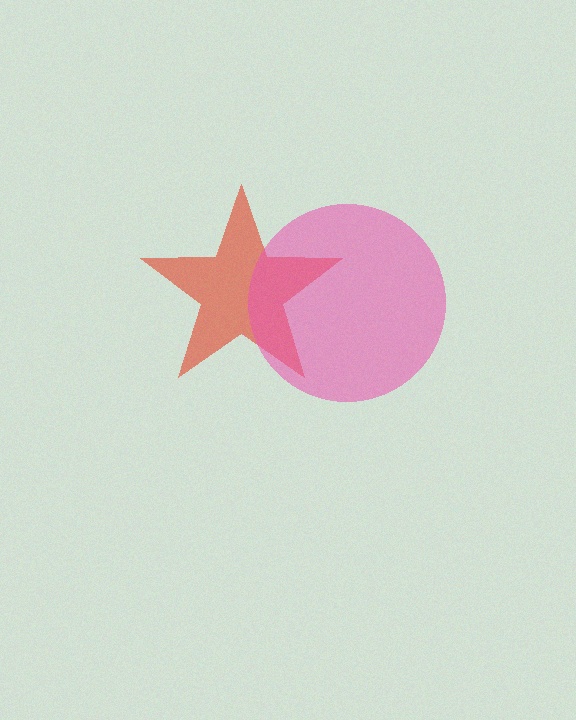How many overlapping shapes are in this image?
There are 2 overlapping shapes in the image.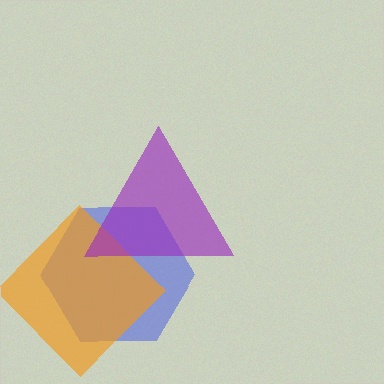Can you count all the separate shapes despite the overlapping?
Yes, there are 3 separate shapes.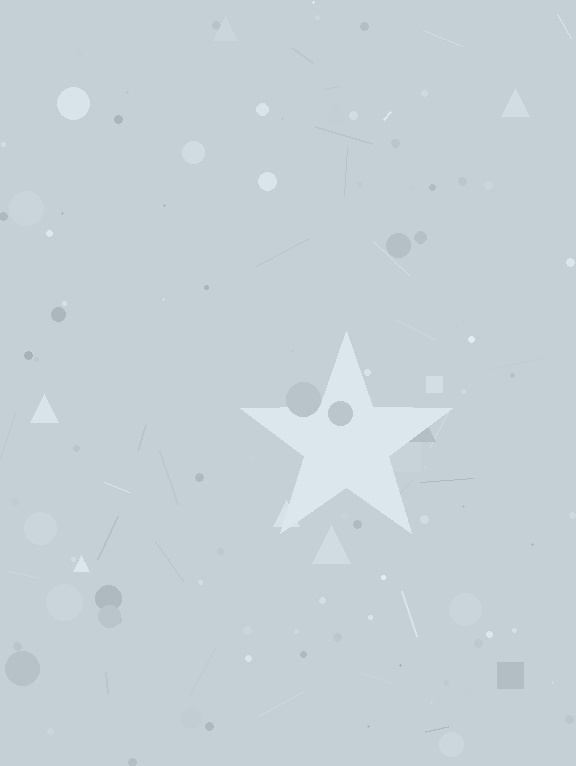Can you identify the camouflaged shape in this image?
The camouflaged shape is a star.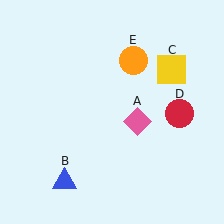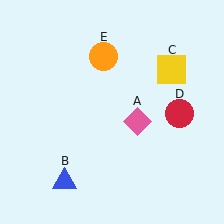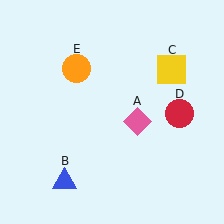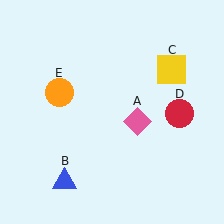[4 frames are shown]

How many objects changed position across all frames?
1 object changed position: orange circle (object E).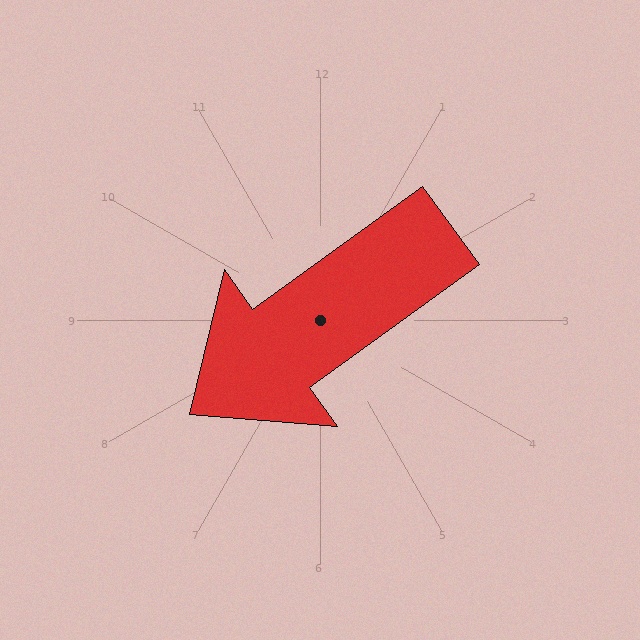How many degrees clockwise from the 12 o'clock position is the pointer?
Approximately 234 degrees.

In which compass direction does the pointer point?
Southwest.